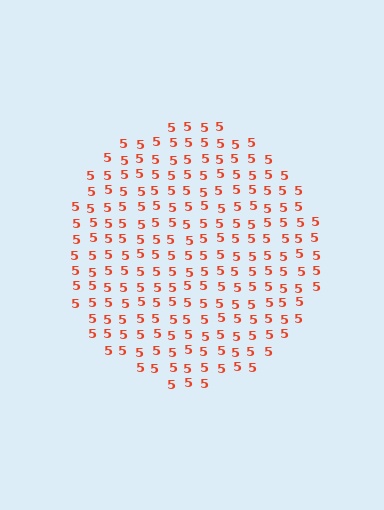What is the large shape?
The large shape is a circle.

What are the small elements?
The small elements are digit 5's.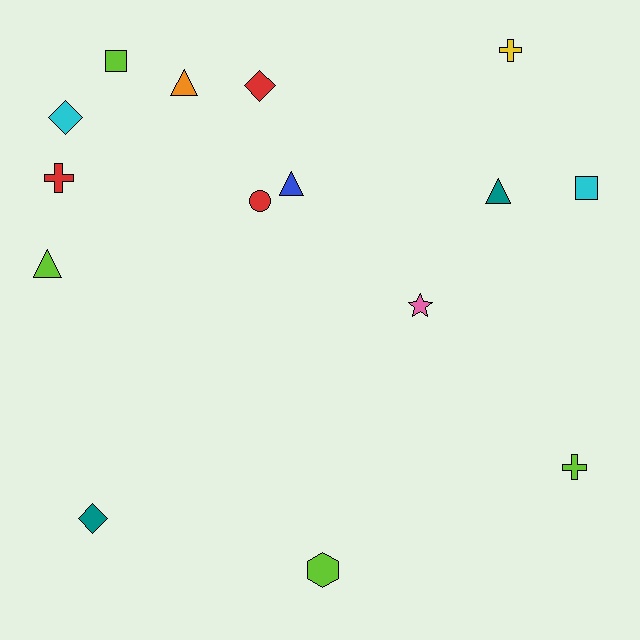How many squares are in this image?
There are 2 squares.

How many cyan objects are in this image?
There are 2 cyan objects.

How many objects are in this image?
There are 15 objects.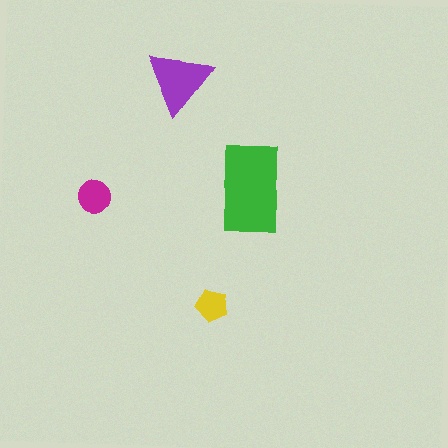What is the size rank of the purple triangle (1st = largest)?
2nd.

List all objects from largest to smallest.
The green rectangle, the purple triangle, the magenta circle, the yellow pentagon.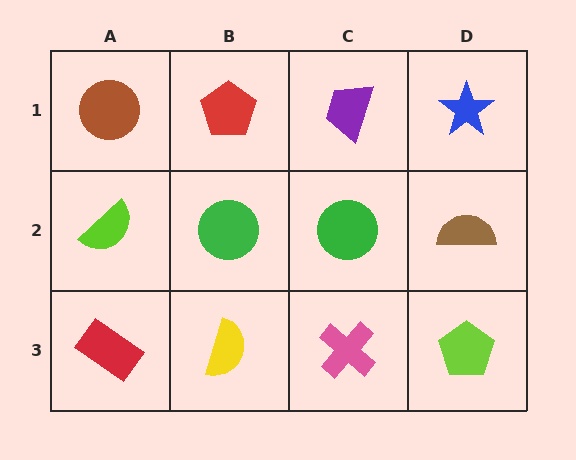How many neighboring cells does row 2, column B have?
4.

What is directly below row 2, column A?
A red rectangle.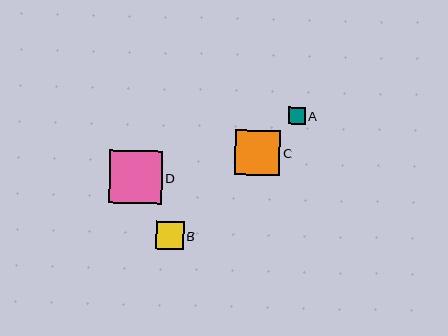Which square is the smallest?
Square A is the smallest with a size of approximately 17 pixels.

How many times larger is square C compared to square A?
Square C is approximately 2.7 times the size of square A.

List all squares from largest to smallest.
From largest to smallest: D, C, B, A.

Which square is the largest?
Square D is the largest with a size of approximately 53 pixels.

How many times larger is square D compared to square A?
Square D is approximately 3.2 times the size of square A.